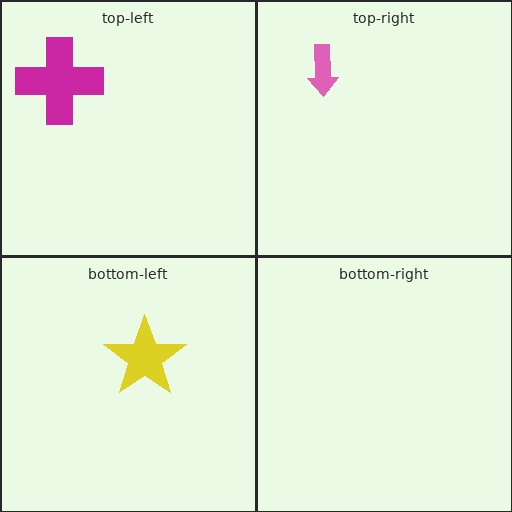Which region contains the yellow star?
The bottom-left region.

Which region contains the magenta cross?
The top-left region.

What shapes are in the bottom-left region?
The yellow star.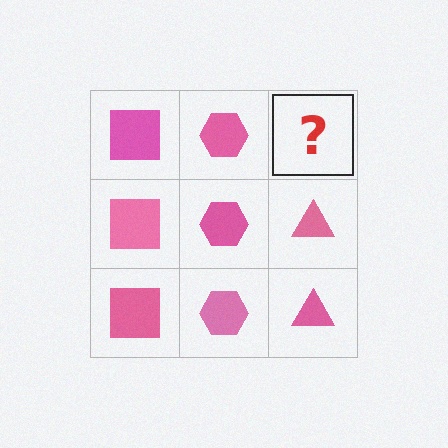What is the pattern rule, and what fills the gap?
The rule is that each column has a consistent shape. The gap should be filled with a pink triangle.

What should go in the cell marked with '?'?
The missing cell should contain a pink triangle.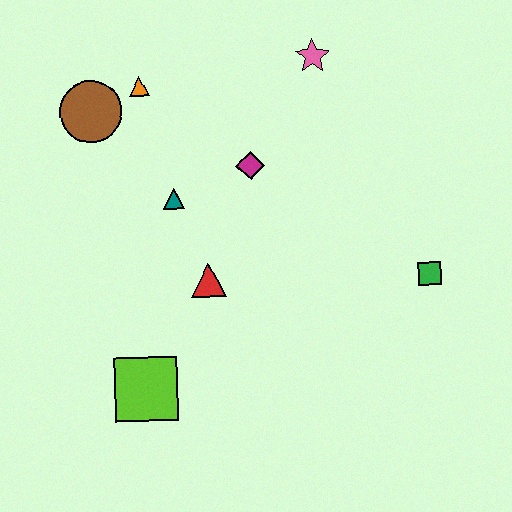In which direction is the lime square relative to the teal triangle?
The lime square is below the teal triangle.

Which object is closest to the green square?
The magenta diamond is closest to the green square.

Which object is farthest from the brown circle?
The green square is farthest from the brown circle.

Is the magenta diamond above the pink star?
No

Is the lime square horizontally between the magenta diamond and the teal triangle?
No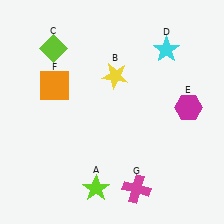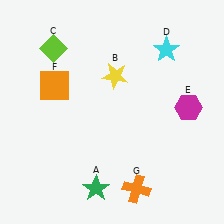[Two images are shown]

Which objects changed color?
A changed from lime to green. G changed from magenta to orange.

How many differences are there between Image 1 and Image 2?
There are 2 differences between the two images.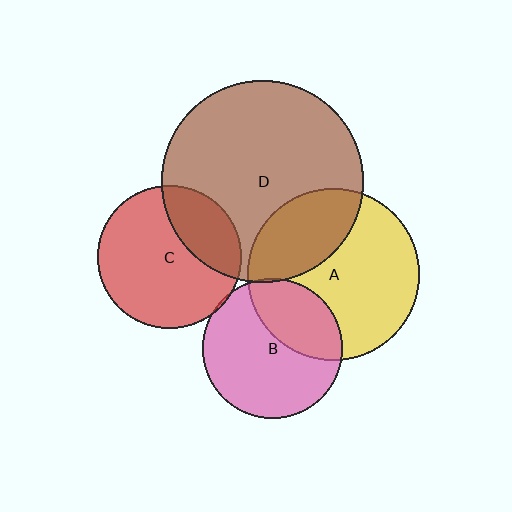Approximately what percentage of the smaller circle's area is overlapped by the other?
Approximately 5%.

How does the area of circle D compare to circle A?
Approximately 1.4 times.